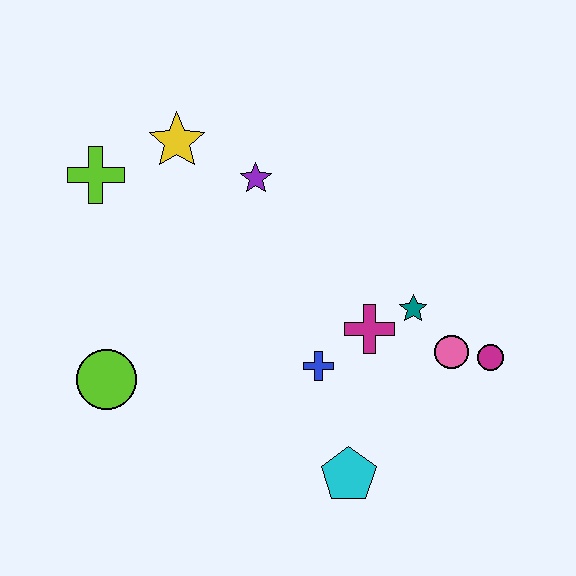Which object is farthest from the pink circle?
The lime cross is farthest from the pink circle.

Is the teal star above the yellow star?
No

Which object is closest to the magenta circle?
The pink circle is closest to the magenta circle.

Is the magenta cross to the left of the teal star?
Yes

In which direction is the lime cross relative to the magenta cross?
The lime cross is to the left of the magenta cross.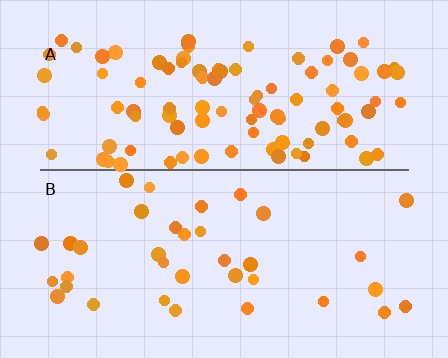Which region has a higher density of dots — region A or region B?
A (the top).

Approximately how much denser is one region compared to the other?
Approximately 2.8× — region A over region B.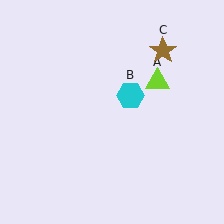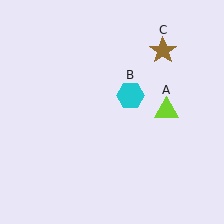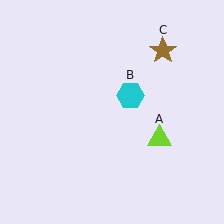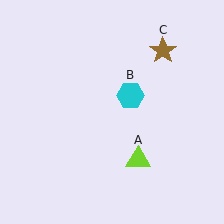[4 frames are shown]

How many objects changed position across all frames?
1 object changed position: lime triangle (object A).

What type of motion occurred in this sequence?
The lime triangle (object A) rotated clockwise around the center of the scene.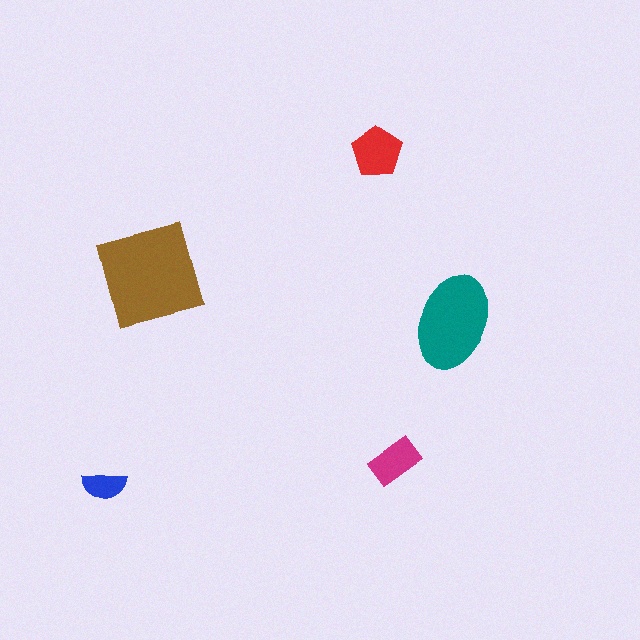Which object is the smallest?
The blue semicircle.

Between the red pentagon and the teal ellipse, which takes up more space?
The teal ellipse.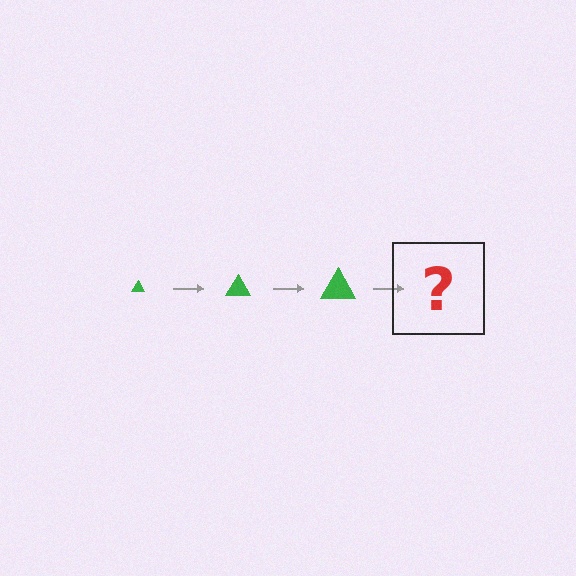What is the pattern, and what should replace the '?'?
The pattern is that the triangle gets progressively larger each step. The '?' should be a green triangle, larger than the previous one.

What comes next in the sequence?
The next element should be a green triangle, larger than the previous one.